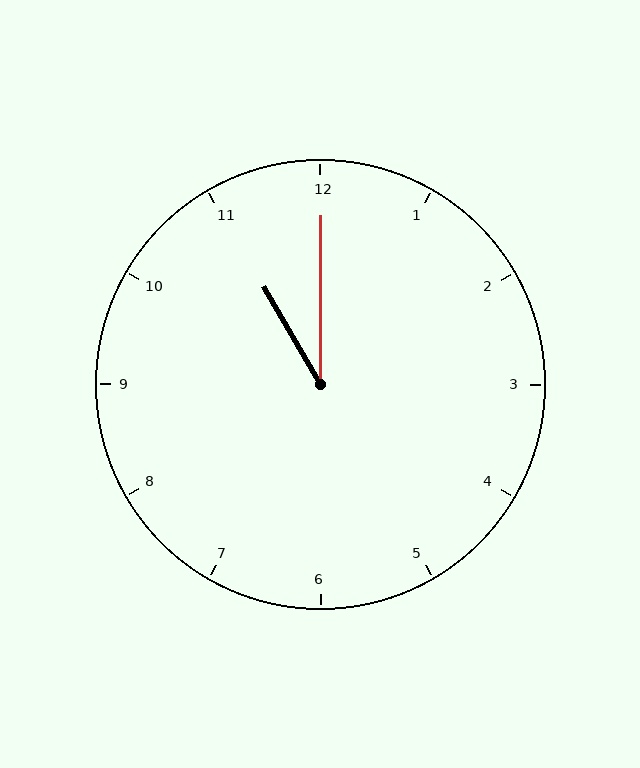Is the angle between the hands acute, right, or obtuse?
It is acute.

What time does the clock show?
11:00.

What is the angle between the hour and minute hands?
Approximately 30 degrees.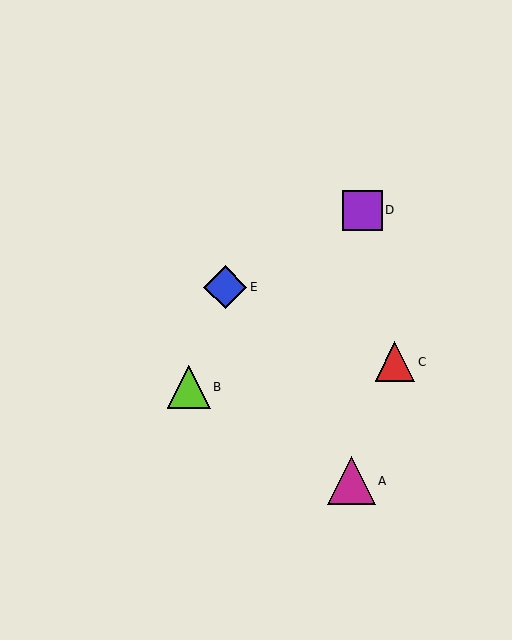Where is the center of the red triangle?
The center of the red triangle is at (395, 362).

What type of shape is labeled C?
Shape C is a red triangle.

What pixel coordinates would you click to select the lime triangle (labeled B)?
Click at (189, 387) to select the lime triangle B.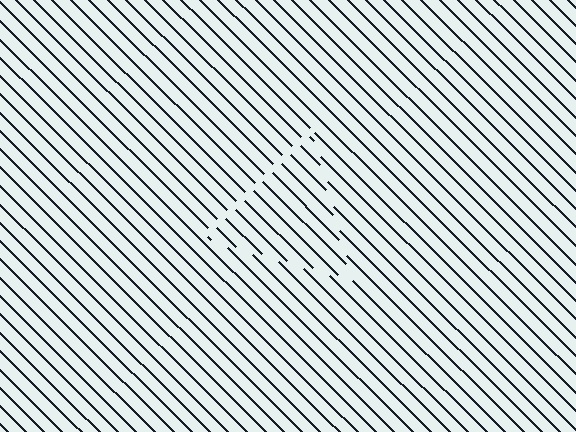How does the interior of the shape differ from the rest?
The interior of the shape contains the same grating, shifted by half a period — the contour is defined by the phase discontinuity where line-ends from the inner and outer gratings abut.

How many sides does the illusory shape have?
3 sides — the line-ends trace a triangle.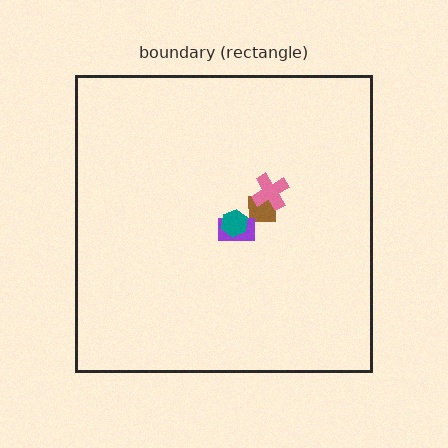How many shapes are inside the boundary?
4 inside, 0 outside.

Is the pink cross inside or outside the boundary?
Inside.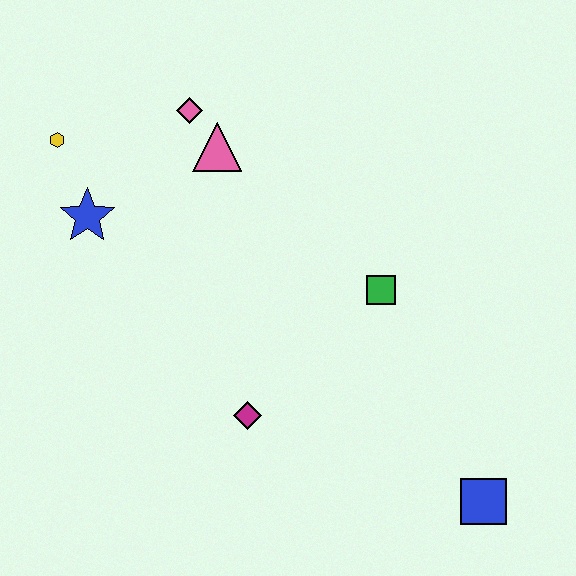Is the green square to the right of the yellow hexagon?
Yes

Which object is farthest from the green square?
The yellow hexagon is farthest from the green square.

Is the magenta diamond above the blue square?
Yes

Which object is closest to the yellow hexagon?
The blue star is closest to the yellow hexagon.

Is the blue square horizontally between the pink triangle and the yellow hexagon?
No